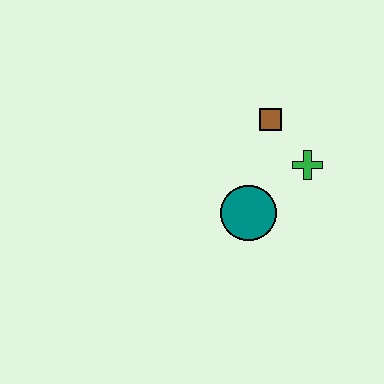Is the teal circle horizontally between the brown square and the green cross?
No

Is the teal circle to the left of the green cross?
Yes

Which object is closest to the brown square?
The green cross is closest to the brown square.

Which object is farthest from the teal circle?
The brown square is farthest from the teal circle.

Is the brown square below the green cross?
No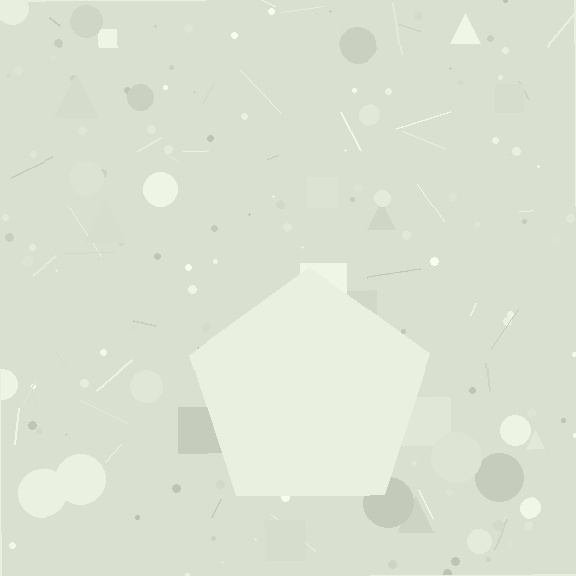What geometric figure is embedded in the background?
A pentagon is embedded in the background.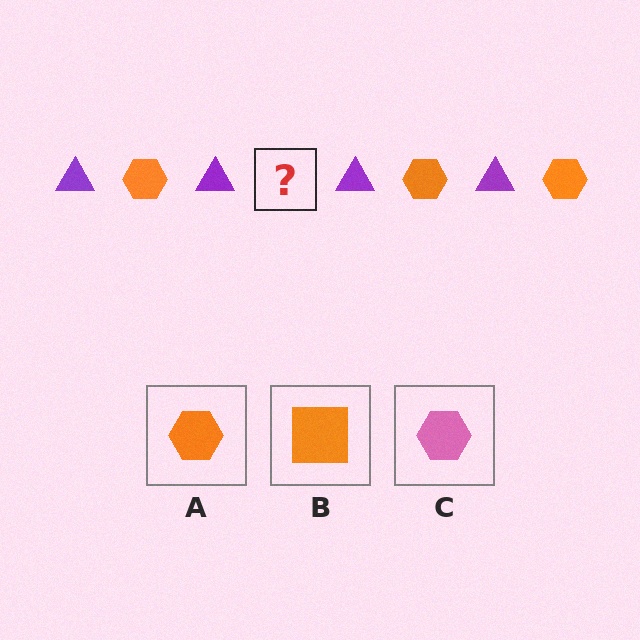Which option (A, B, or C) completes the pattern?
A.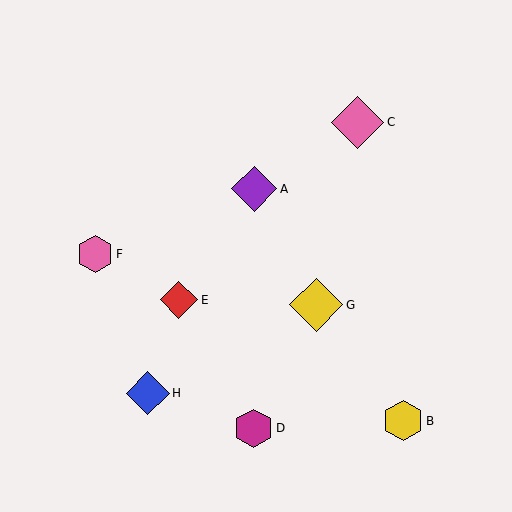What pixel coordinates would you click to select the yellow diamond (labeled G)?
Click at (316, 305) to select the yellow diamond G.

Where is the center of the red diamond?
The center of the red diamond is at (179, 300).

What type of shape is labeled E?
Shape E is a red diamond.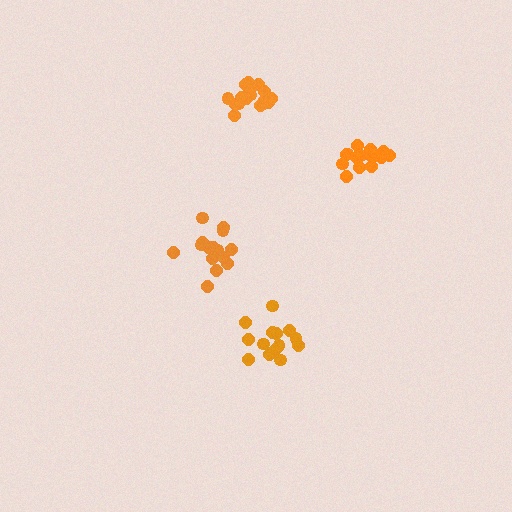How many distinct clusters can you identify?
There are 4 distinct clusters.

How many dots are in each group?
Group 1: 15 dots, Group 2: 14 dots, Group 3: 17 dots, Group 4: 15 dots (61 total).